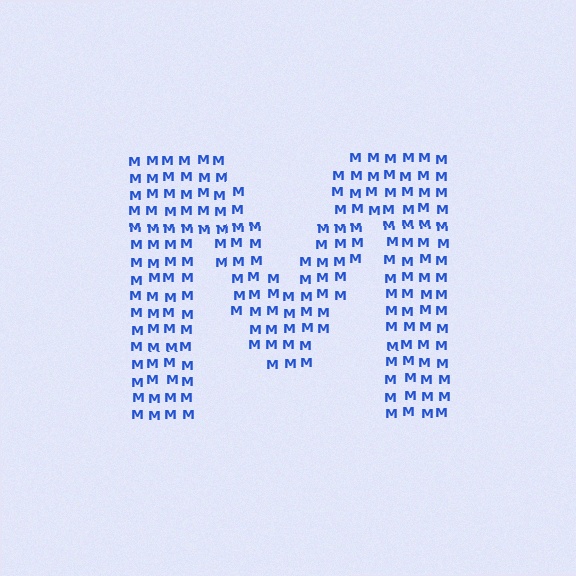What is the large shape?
The large shape is the letter M.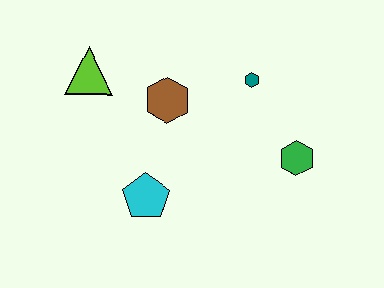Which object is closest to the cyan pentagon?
The brown hexagon is closest to the cyan pentagon.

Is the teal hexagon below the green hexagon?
No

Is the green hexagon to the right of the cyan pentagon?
Yes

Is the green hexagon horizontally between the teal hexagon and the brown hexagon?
No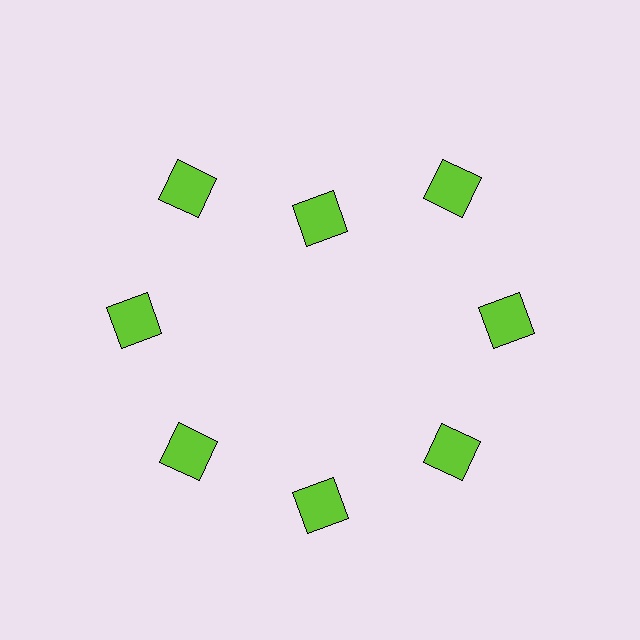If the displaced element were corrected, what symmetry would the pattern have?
It would have 8-fold rotational symmetry — the pattern would map onto itself every 45 degrees.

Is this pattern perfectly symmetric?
No. The 8 lime squares are arranged in a ring, but one element near the 12 o'clock position is pulled inward toward the center, breaking the 8-fold rotational symmetry.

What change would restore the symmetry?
The symmetry would be restored by moving it outward, back onto the ring so that all 8 squares sit at equal angles and equal distance from the center.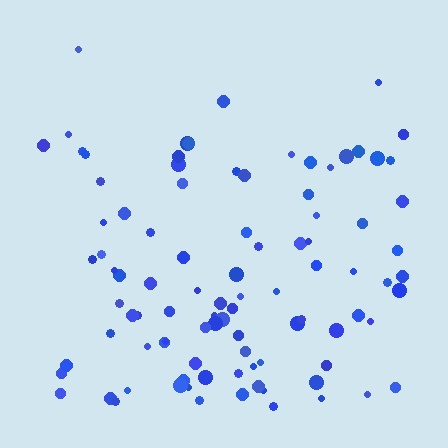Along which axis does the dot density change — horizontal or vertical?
Vertical.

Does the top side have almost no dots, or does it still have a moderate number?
Still a moderate number, just noticeably fewer than the bottom.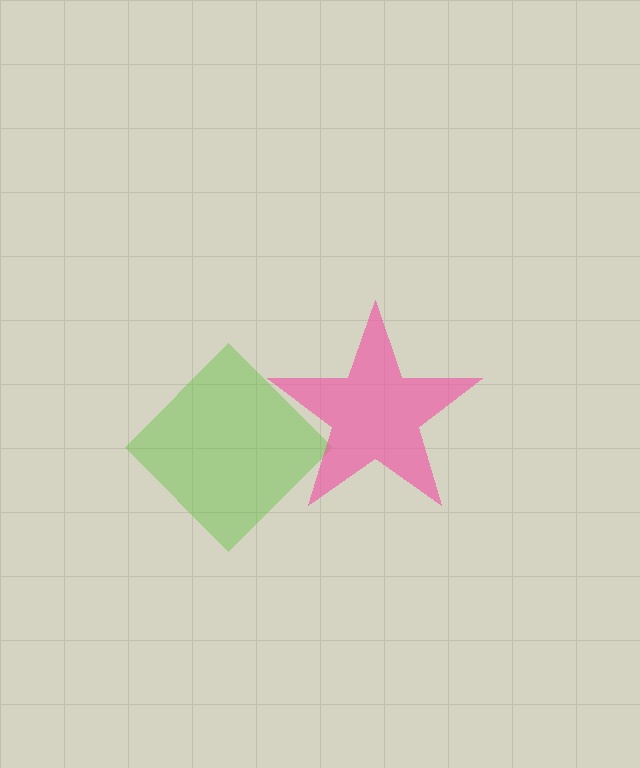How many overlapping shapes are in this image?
There are 2 overlapping shapes in the image.